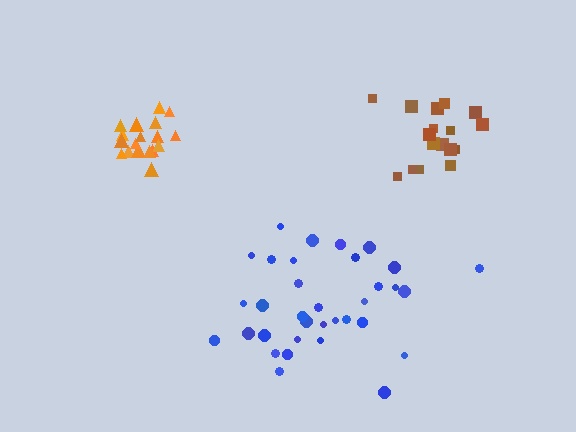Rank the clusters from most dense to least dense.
orange, brown, blue.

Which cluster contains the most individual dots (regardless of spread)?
Blue (34).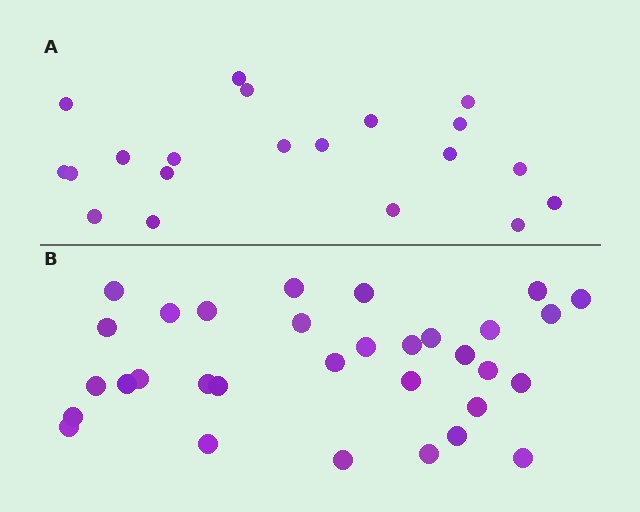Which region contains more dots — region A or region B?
Region B (the bottom region) has more dots.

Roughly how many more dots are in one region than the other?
Region B has roughly 12 or so more dots than region A.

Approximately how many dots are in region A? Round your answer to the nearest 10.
About 20 dots.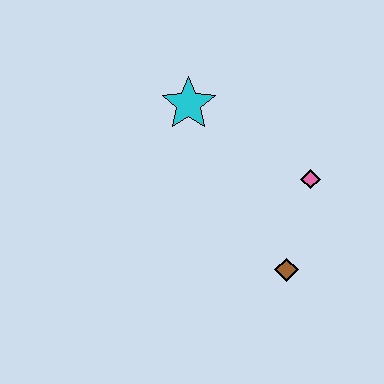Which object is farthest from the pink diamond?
The cyan star is farthest from the pink diamond.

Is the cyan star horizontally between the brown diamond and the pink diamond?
No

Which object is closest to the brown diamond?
The pink diamond is closest to the brown diamond.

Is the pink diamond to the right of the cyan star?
Yes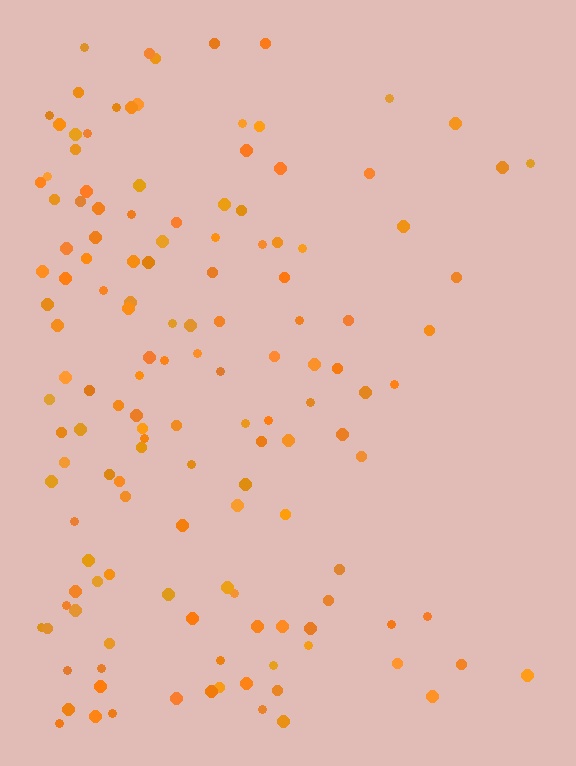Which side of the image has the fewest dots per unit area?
The right.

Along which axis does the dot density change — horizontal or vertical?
Horizontal.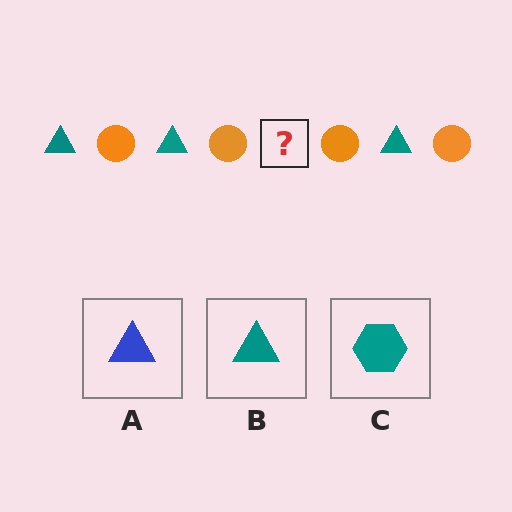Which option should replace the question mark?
Option B.